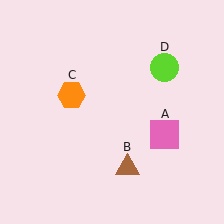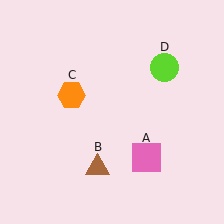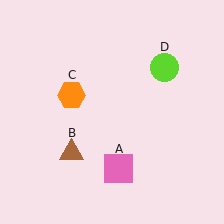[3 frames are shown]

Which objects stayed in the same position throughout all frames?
Orange hexagon (object C) and lime circle (object D) remained stationary.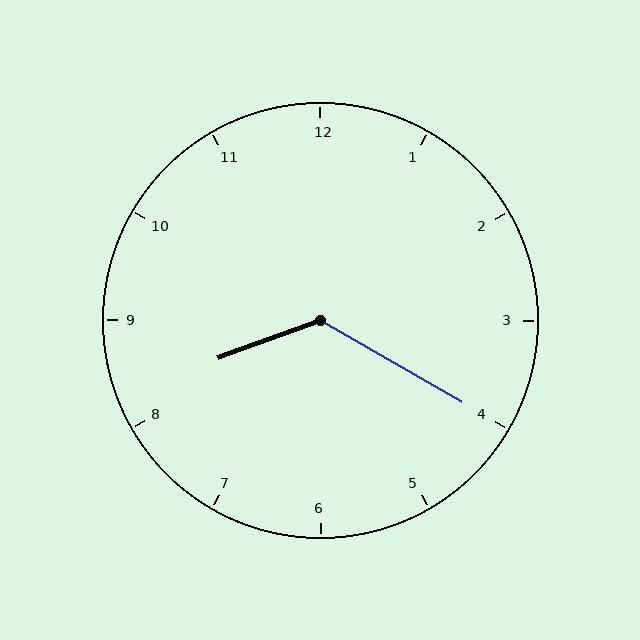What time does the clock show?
8:20.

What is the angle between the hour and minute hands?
Approximately 130 degrees.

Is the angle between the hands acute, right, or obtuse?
It is obtuse.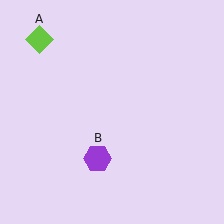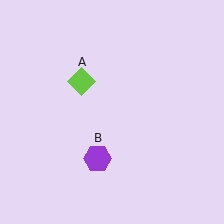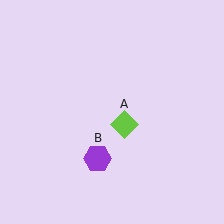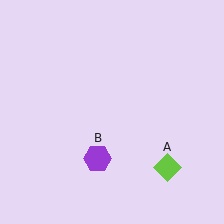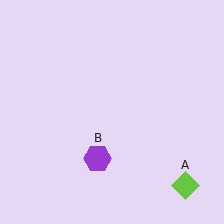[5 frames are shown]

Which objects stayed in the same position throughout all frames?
Purple hexagon (object B) remained stationary.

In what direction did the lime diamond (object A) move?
The lime diamond (object A) moved down and to the right.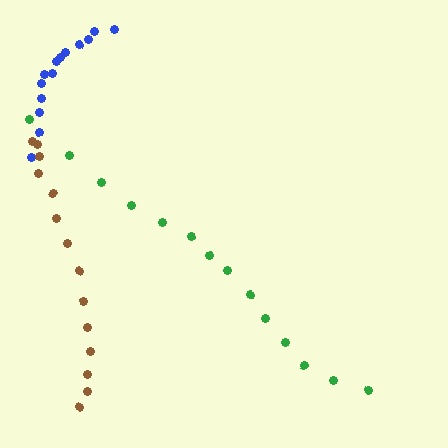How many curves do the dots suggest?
There are 3 distinct paths.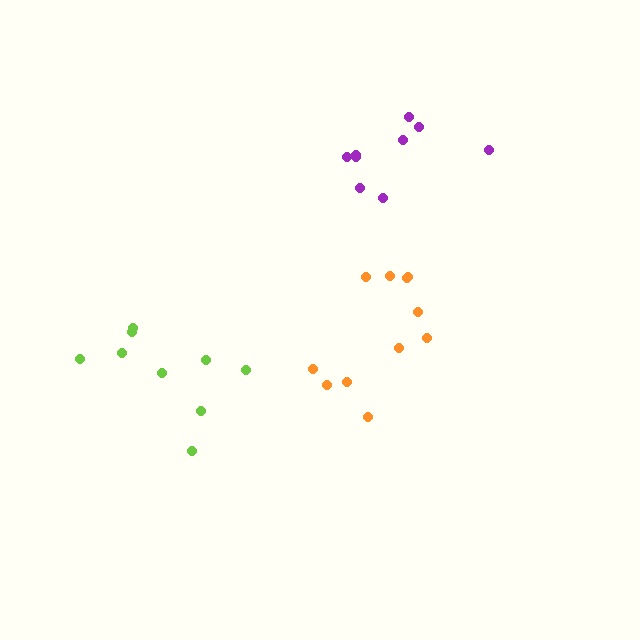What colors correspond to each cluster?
The clusters are colored: orange, purple, lime.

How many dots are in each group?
Group 1: 11 dots, Group 2: 9 dots, Group 3: 9 dots (29 total).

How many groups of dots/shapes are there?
There are 3 groups.